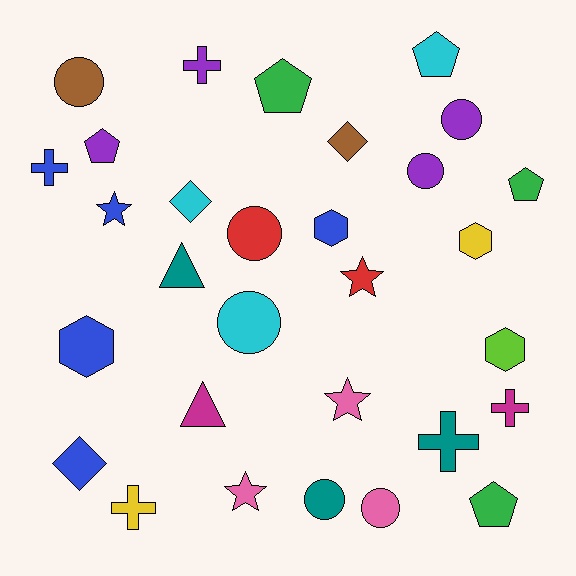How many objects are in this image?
There are 30 objects.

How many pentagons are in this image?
There are 5 pentagons.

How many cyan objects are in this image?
There are 3 cyan objects.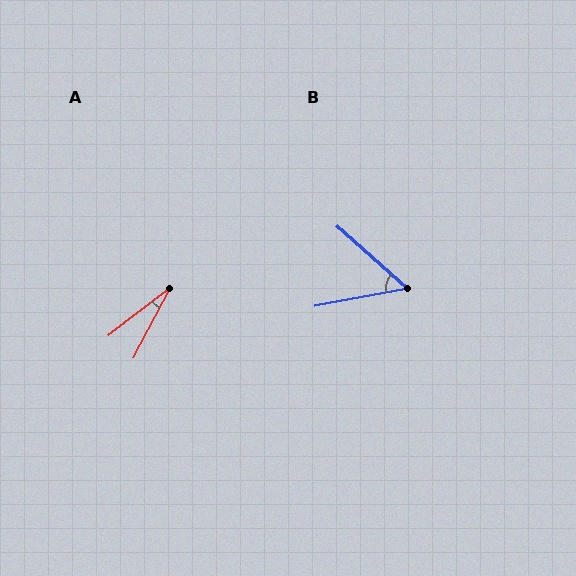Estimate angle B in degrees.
Approximately 52 degrees.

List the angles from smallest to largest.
A (24°), B (52°).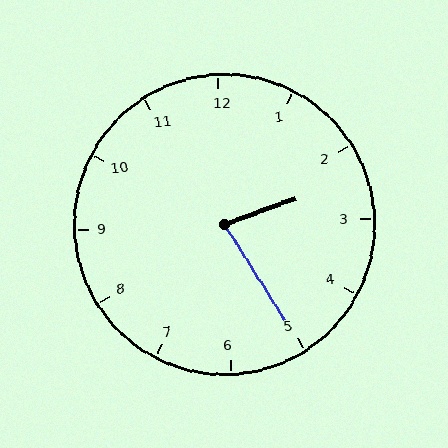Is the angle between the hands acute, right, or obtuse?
It is acute.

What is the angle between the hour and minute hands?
Approximately 78 degrees.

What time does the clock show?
2:25.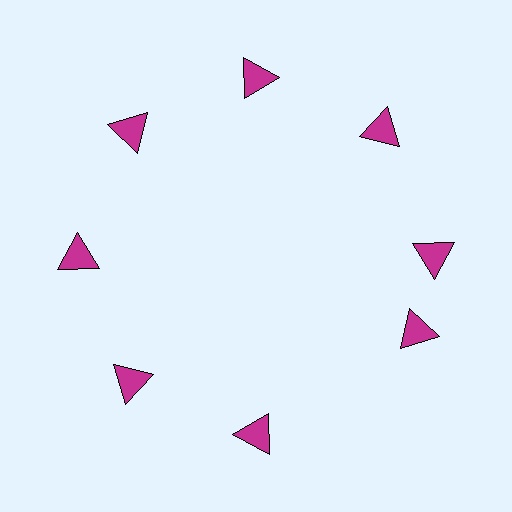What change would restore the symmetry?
The symmetry would be restored by rotating it back into even spacing with its neighbors so that all 8 triangles sit at equal angles and equal distance from the center.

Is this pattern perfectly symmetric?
No. The 8 magenta triangles are arranged in a ring, but one element near the 4 o'clock position is rotated out of alignment along the ring, breaking the 8-fold rotational symmetry.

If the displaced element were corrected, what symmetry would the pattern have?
It would have 8-fold rotational symmetry — the pattern would map onto itself every 45 degrees.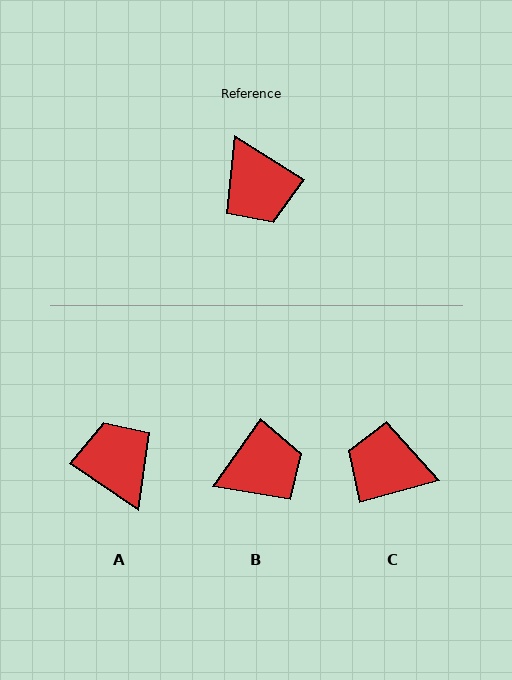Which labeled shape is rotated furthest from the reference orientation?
A, about 178 degrees away.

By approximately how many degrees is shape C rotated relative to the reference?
Approximately 132 degrees clockwise.